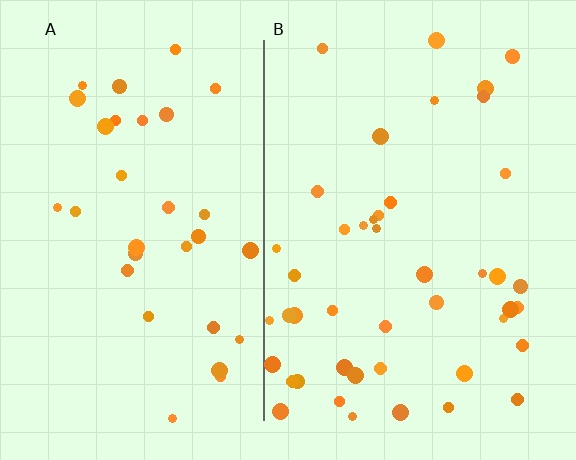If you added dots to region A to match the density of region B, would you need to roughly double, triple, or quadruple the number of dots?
Approximately double.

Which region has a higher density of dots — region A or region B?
B (the right).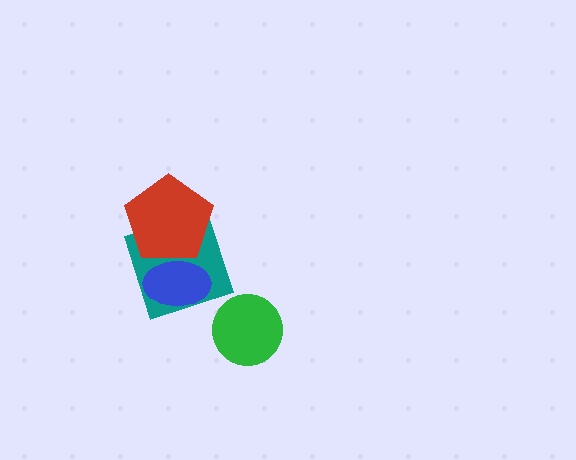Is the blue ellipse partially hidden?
Yes, it is partially covered by another shape.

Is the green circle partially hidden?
No, no other shape covers it.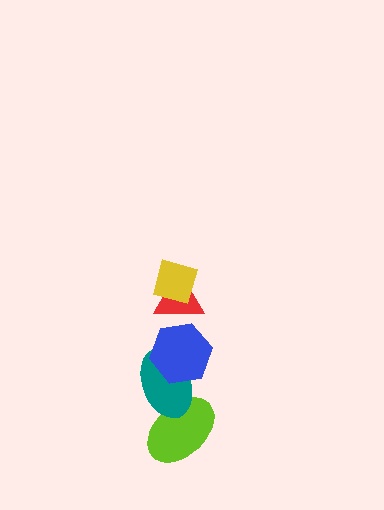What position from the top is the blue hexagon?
The blue hexagon is 3rd from the top.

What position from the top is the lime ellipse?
The lime ellipse is 5th from the top.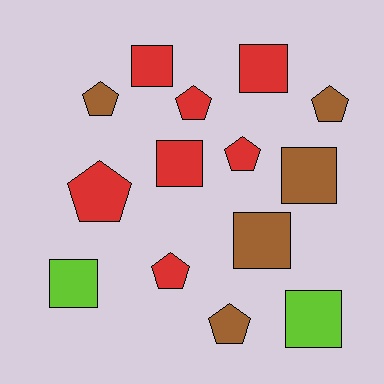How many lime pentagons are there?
There are no lime pentagons.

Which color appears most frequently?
Red, with 7 objects.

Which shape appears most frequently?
Pentagon, with 7 objects.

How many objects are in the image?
There are 14 objects.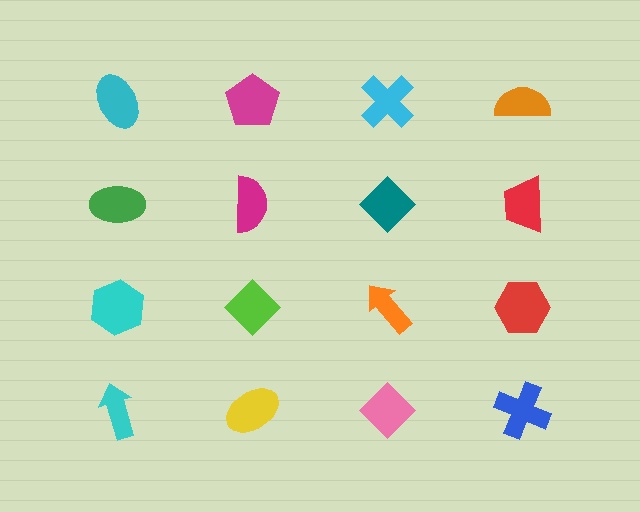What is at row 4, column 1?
A cyan arrow.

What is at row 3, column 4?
A red hexagon.